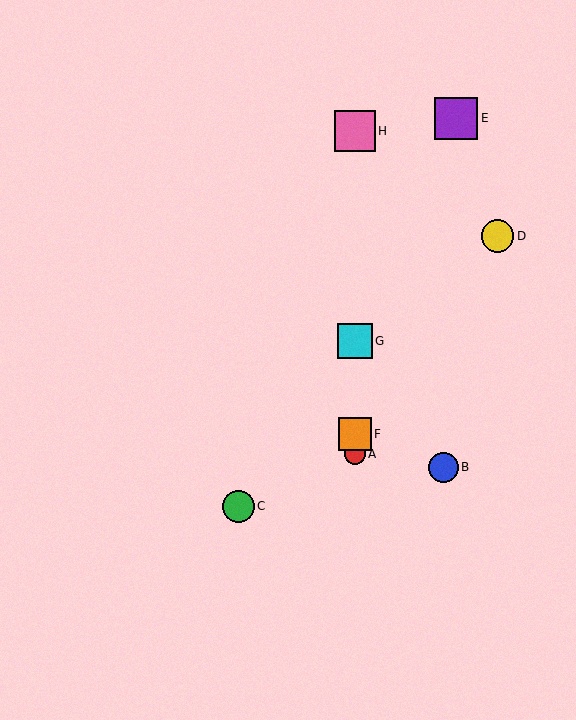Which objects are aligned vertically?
Objects A, F, G, H are aligned vertically.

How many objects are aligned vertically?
4 objects (A, F, G, H) are aligned vertically.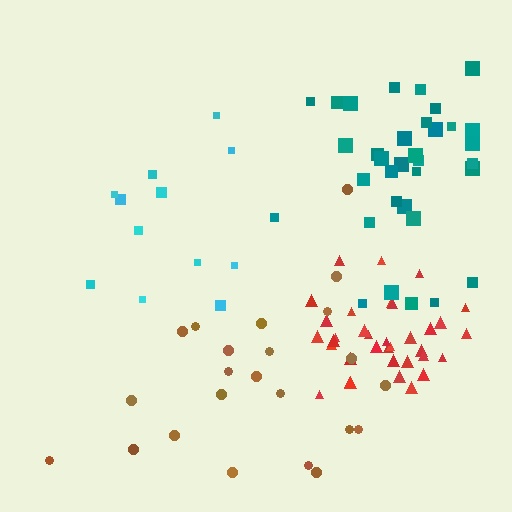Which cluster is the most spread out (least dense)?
Cyan.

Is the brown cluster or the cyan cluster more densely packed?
Brown.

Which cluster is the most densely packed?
Red.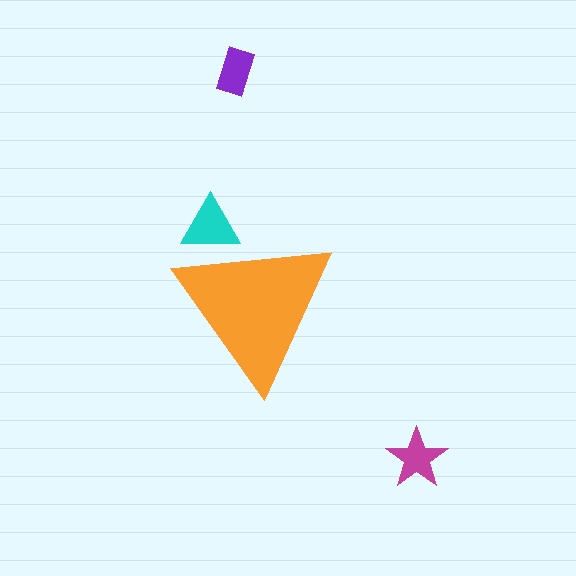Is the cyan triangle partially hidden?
Yes, the cyan triangle is partially hidden behind the orange triangle.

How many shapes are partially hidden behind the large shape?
1 shape is partially hidden.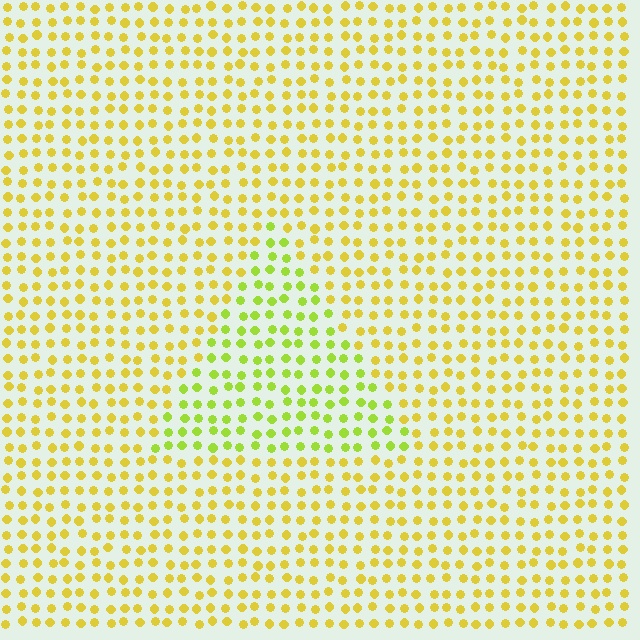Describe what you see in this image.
The image is filled with small yellow elements in a uniform arrangement. A triangle-shaped region is visible where the elements are tinted to a slightly different hue, forming a subtle color boundary.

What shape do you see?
I see a triangle.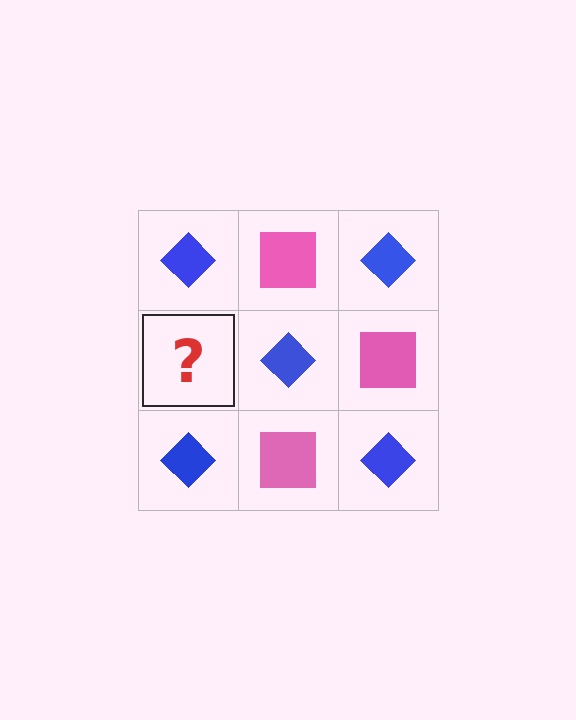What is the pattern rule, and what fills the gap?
The rule is that it alternates blue diamond and pink square in a checkerboard pattern. The gap should be filled with a pink square.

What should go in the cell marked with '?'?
The missing cell should contain a pink square.